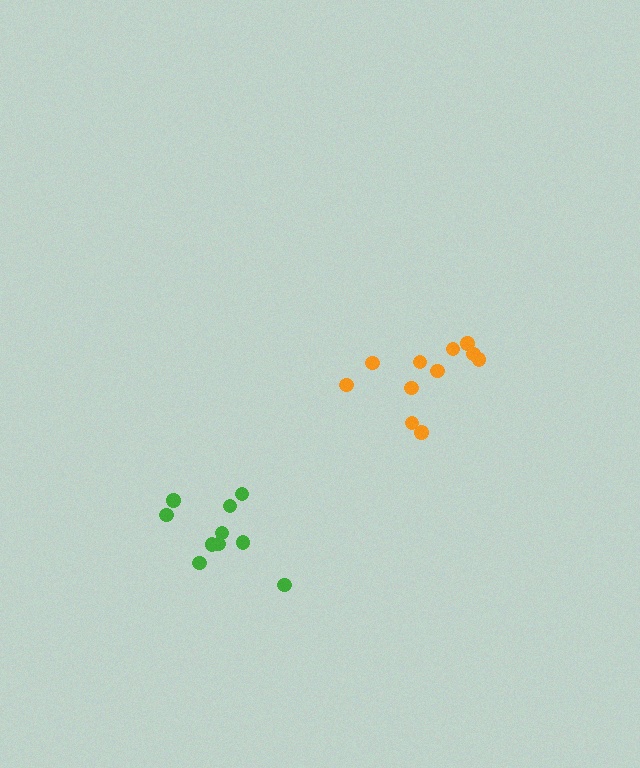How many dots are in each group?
Group 1: 11 dots, Group 2: 10 dots (21 total).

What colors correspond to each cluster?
The clusters are colored: orange, green.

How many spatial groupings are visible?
There are 2 spatial groupings.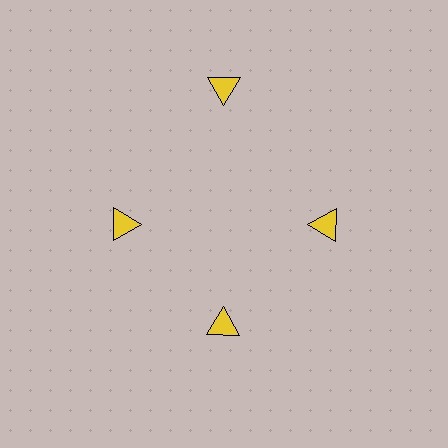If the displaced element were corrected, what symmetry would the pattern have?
It would have 4-fold rotational symmetry — the pattern would map onto itself every 90 degrees.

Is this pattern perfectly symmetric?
No. The 4 yellow triangles are arranged in a ring, but one element near the 12 o'clock position is pushed outward from the center, breaking the 4-fold rotational symmetry.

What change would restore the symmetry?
The symmetry would be restored by moving it inward, back onto the ring so that all 4 triangles sit at equal angles and equal distance from the center.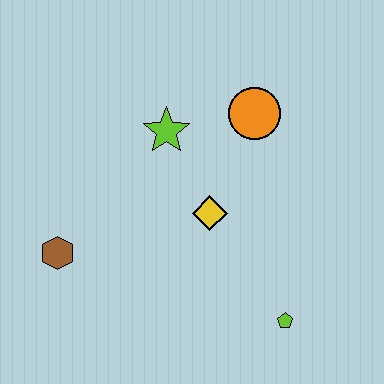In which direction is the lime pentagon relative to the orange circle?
The lime pentagon is below the orange circle.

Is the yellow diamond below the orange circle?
Yes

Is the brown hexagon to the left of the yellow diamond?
Yes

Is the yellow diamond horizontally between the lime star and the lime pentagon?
Yes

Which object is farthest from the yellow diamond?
The brown hexagon is farthest from the yellow diamond.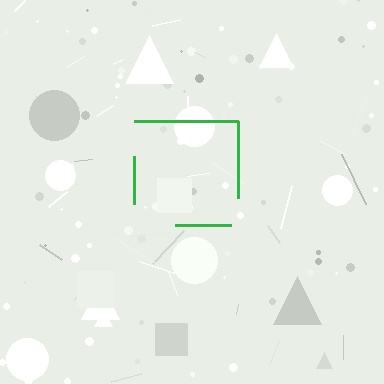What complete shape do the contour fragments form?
The contour fragments form a square.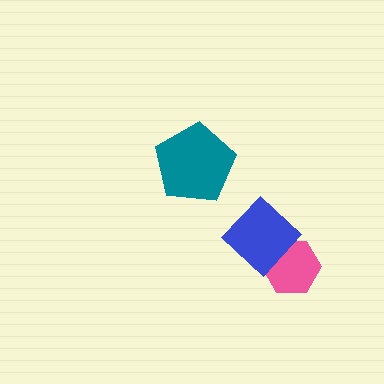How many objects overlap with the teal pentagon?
0 objects overlap with the teal pentagon.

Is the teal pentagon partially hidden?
No, no other shape covers it.